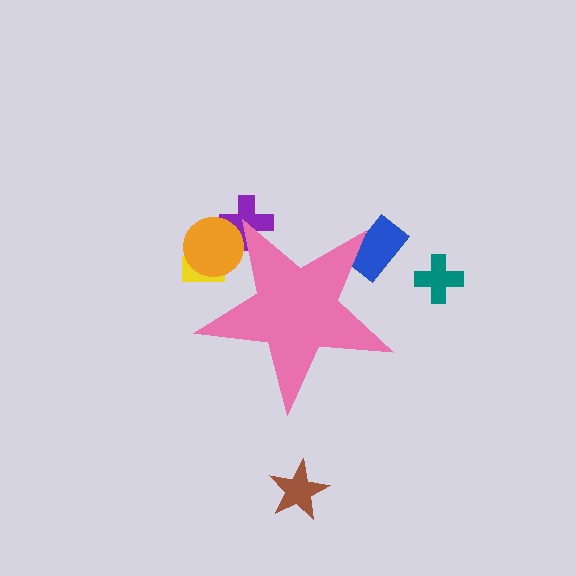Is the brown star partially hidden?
No, the brown star is fully visible.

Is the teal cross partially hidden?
No, the teal cross is fully visible.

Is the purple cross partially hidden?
Yes, the purple cross is partially hidden behind the pink star.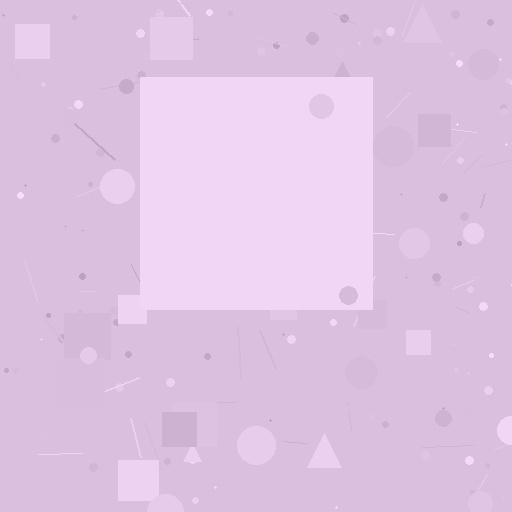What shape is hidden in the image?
A square is hidden in the image.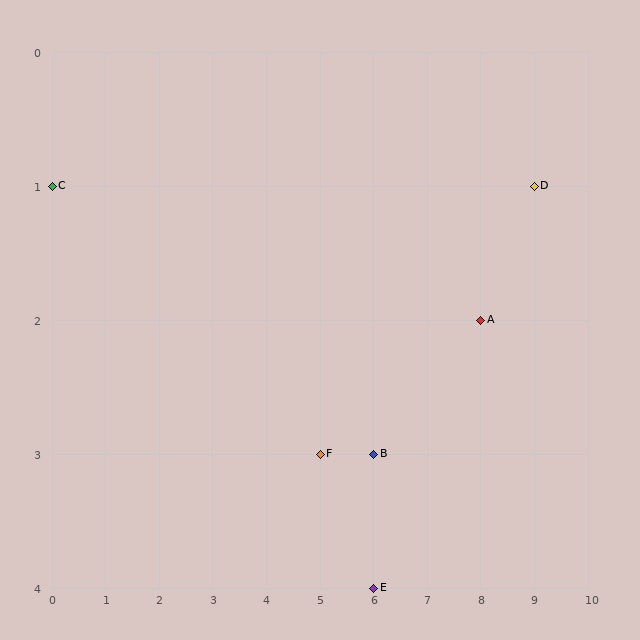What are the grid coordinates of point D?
Point D is at grid coordinates (9, 1).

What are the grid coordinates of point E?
Point E is at grid coordinates (6, 4).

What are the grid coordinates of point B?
Point B is at grid coordinates (6, 3).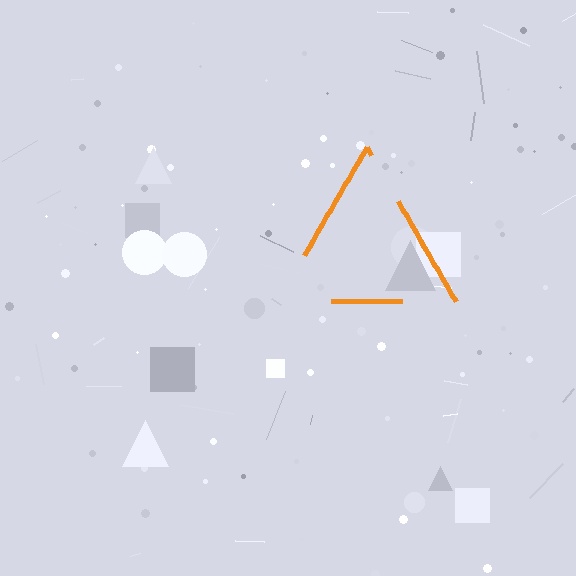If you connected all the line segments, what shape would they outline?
They would outline a triangle.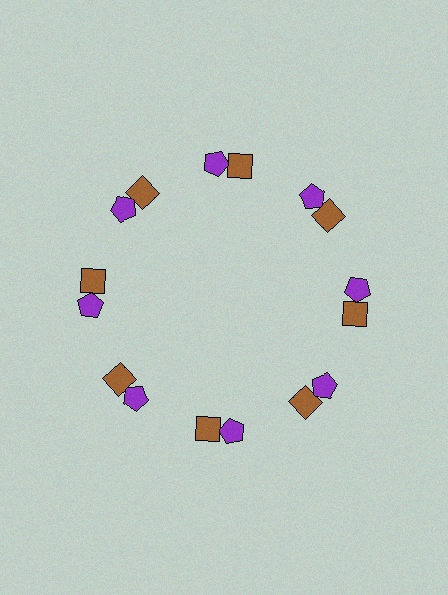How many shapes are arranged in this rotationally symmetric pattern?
There are 16 shapes, arranged in 8 groups of 2.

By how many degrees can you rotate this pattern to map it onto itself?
The pattern maps onto itself every 45 degrees of rotation.